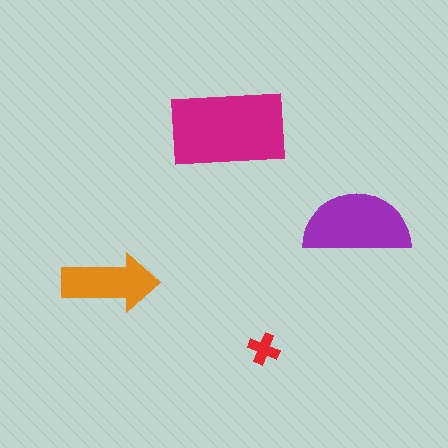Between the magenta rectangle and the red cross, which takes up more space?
The magenta rectangle.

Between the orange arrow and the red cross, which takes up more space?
The orange arrow.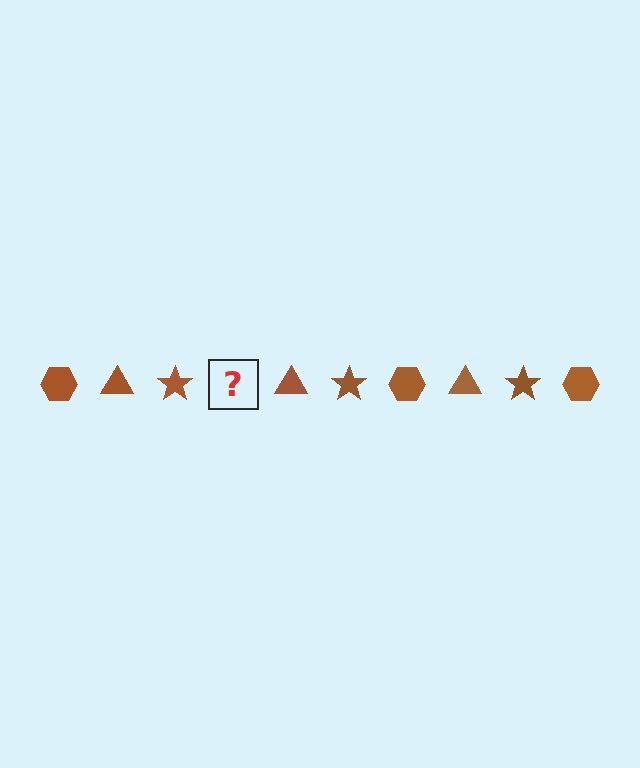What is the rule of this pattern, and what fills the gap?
The rule is that the pattern cycles through hexagon, triangle, star shapes in brown. The gap should be filled with a brown hexagon.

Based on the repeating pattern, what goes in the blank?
The blank should be a brown hexagon.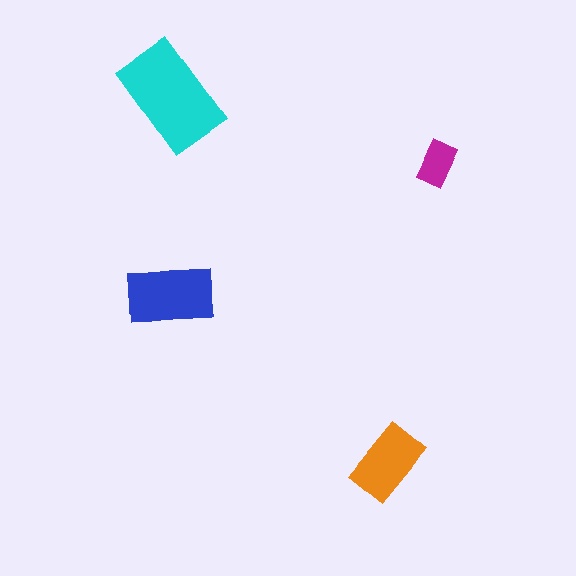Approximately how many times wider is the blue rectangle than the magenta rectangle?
About 2 times wider.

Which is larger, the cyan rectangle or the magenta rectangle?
The cyan one.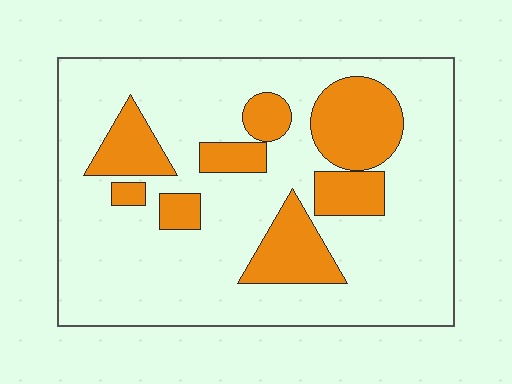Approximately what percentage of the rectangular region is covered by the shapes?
Approximately 25%.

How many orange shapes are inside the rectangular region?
8.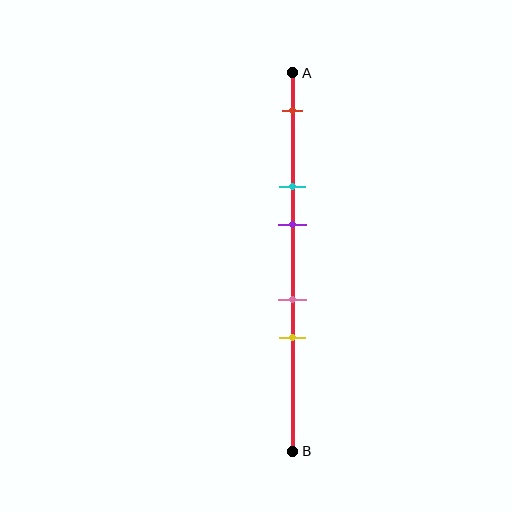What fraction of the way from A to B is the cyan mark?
The cyan mark is approximately 30% (0.3) of the way from A to B.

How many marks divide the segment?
There are 5 marks dividing the segment.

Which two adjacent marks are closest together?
The pink and yellow marks are the closest adjacent pair.